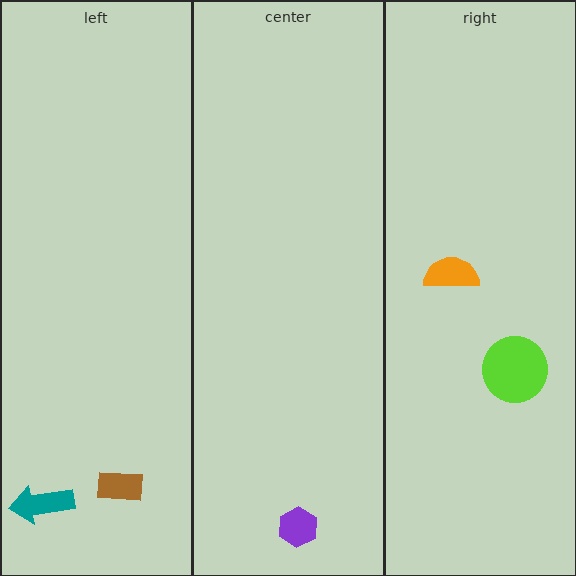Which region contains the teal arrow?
The left region.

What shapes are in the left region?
The brown rectangle, the teal arrow.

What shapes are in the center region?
The purple hexagon.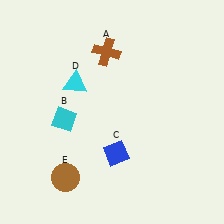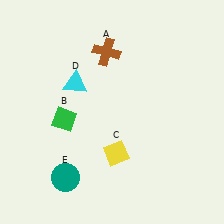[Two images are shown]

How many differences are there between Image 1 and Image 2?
There are 3 differences between the two images.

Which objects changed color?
B changed from cyan to green. C changed from blue to yellow. E changed from brown to teal.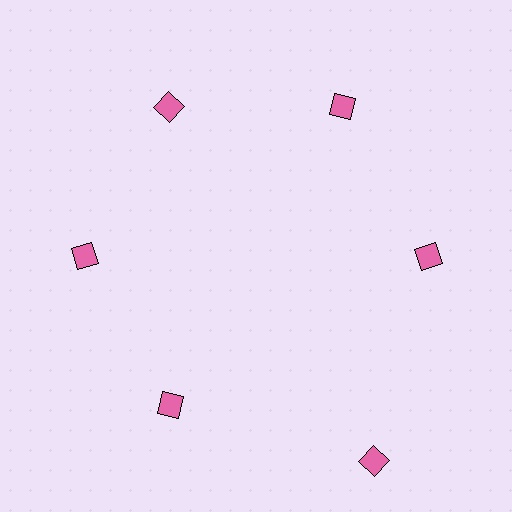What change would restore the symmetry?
The symmetry would be restored by moving it inward, back onto the ring so that all 6 diamonds sit at equal angles and equal distance from the center.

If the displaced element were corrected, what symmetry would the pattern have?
It would have 6-fold rotational symmetry — the pattern would map onto itself every 60 degrees.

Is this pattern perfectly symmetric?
No. The 6 pink diamonds are arranged in a ring, but one element near the 5 o'clock position is pushed outward from the center, breaking the 6-fold rotational symmetry.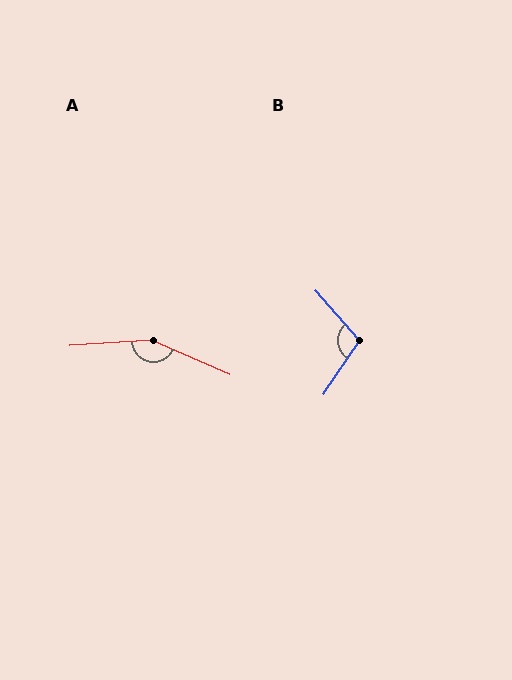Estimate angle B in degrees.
Approximately 104 degrees.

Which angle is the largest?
A, at approximately 153 degrees.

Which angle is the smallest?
B, at approximately 104 degrees.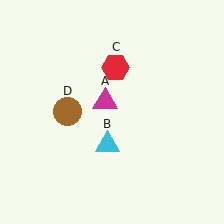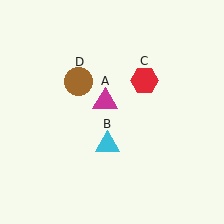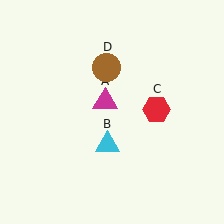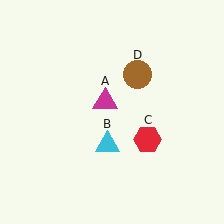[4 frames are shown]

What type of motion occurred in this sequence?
The red hexagon (object C), brown circle (object D) rotated clockwise around the center of the scene.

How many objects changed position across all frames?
2 objects changed position: red hexagon (object C), brown circle (object D).